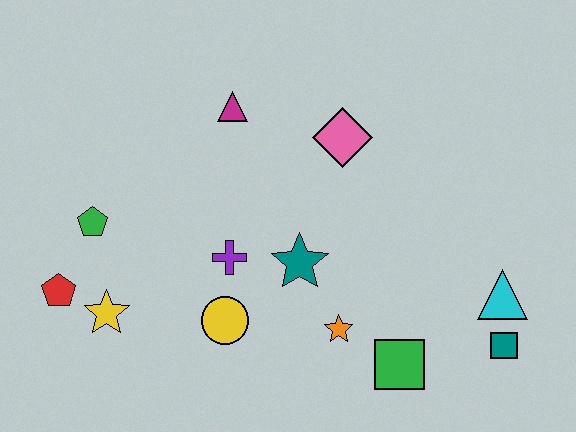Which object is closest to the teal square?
The cyan triangle is closest to the teal square.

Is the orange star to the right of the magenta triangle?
Yes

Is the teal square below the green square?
No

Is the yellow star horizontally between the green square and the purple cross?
No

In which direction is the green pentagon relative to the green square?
The green pentagon is to the left of the green square.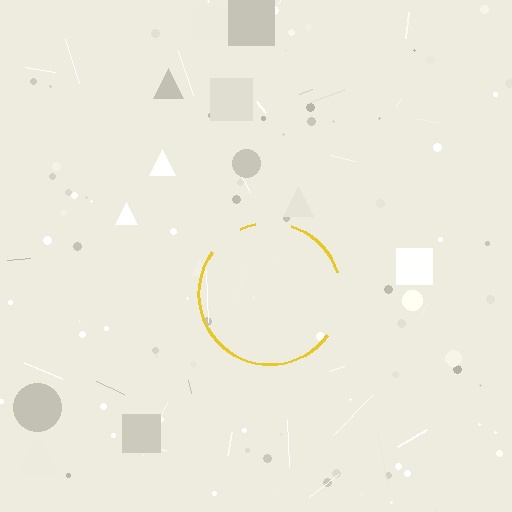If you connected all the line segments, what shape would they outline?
They would outline a circle.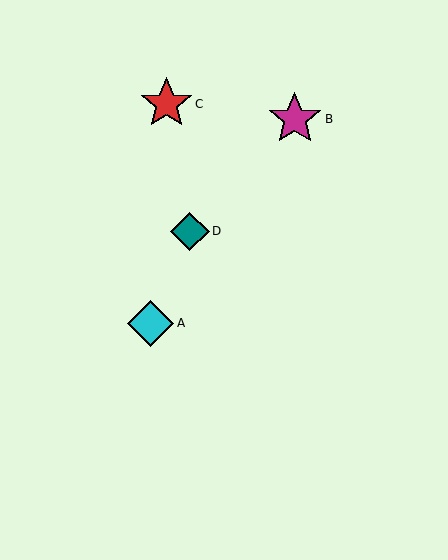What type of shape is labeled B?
Shape B is a magenta star.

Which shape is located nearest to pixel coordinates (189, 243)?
The teal diamond (labeled D) at (190, 231) is nearest to that location.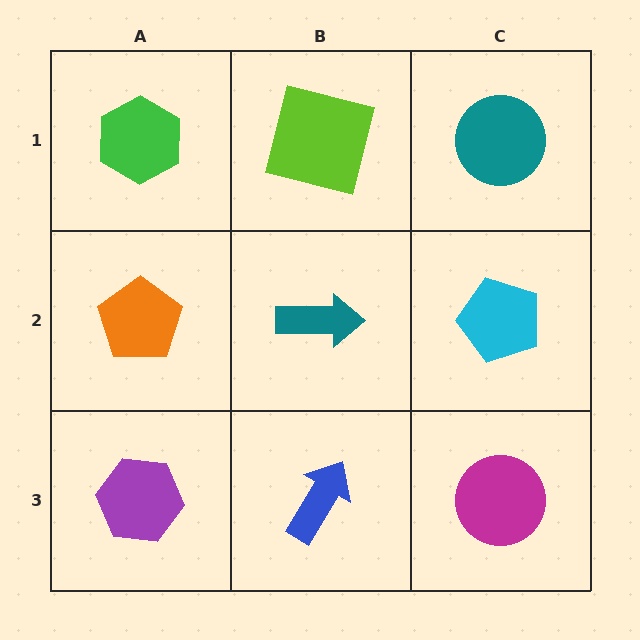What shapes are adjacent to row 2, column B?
A lime square (row 1, column B), a blue arrow (row 3, column B), an orange pentagon (row 2, column A), a cyan pentagon (row 2, column C).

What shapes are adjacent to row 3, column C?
A cyan pentagon (row 2, column C), a blue arrow (row 3, column B).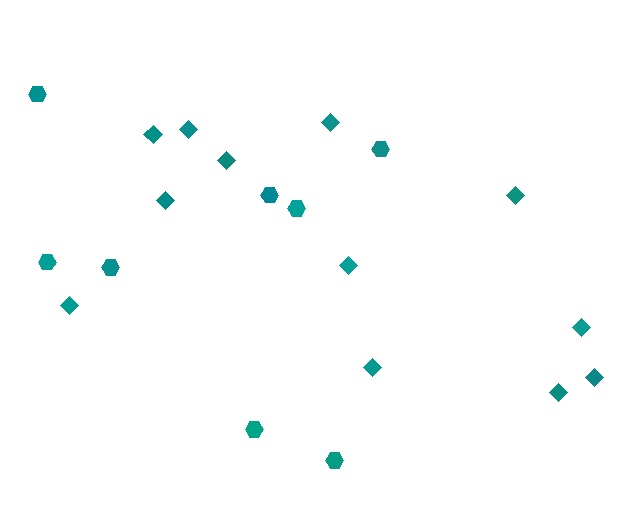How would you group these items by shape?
There are 2 groups: one group of hexagons (8) and one group of diamonds (12).